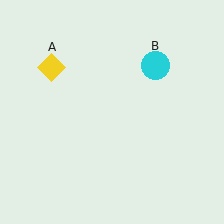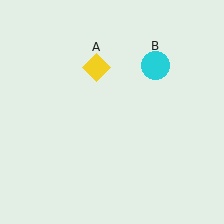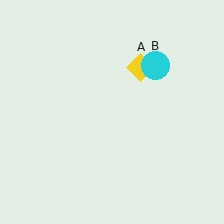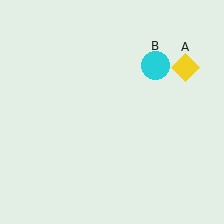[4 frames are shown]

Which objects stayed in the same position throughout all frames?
Cyan circle (object B) remained stationary.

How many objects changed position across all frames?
1 object changed position: yellow diamond (object A).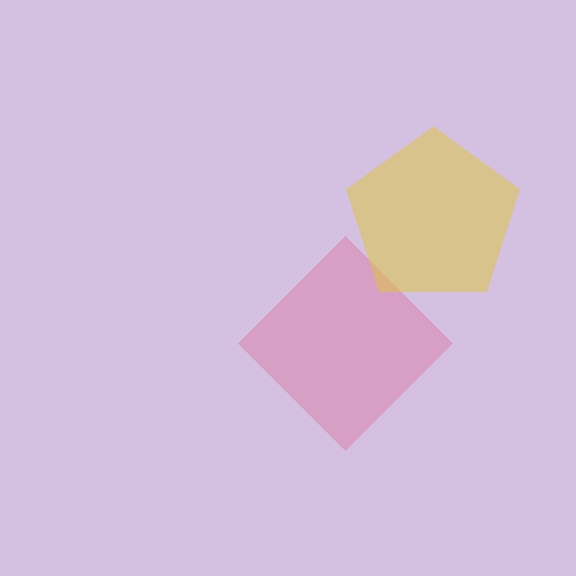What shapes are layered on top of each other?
The layered shapes are: a pink diamond, a yellow pentagon.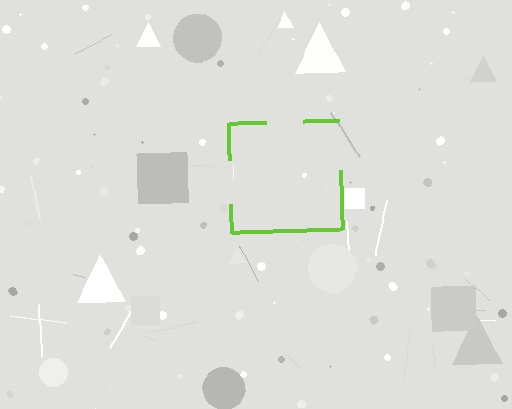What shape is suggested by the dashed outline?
The dashed outline suggests a square.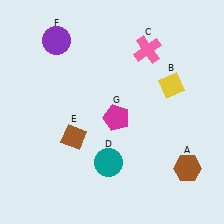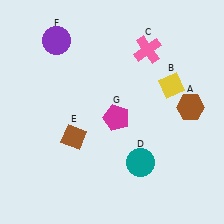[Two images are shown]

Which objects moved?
The objects that moved are: the brown hexagon (A), the teal circle (D).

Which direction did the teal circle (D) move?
The teal circle (D) moved right.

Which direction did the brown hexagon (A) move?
The brown hexagon (A) moved up.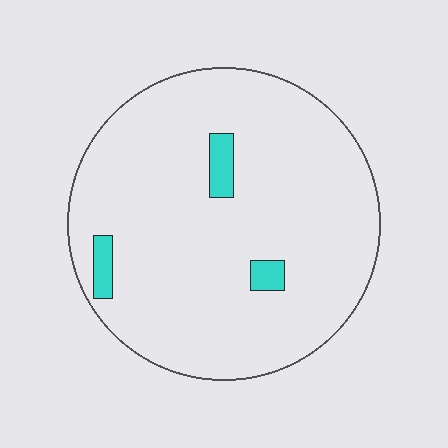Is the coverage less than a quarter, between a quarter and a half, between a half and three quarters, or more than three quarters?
Less than a quarter.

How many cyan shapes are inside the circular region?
3.